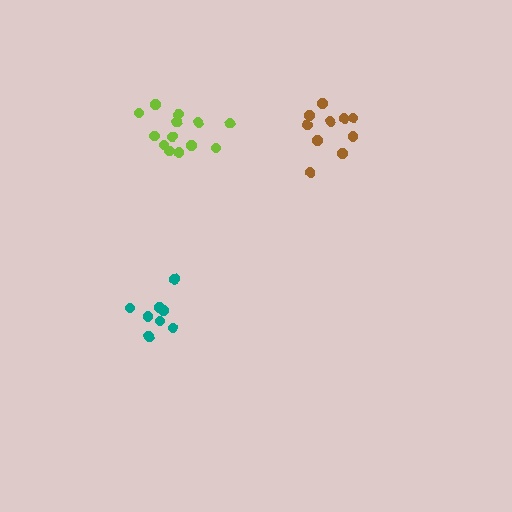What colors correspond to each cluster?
The clusters are colored: teal, lime, brown.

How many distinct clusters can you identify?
There are 3 distinct clusters.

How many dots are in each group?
Group 1: 9 dots, Group 2: 13 dots, Group 3: 10 dots (32 total).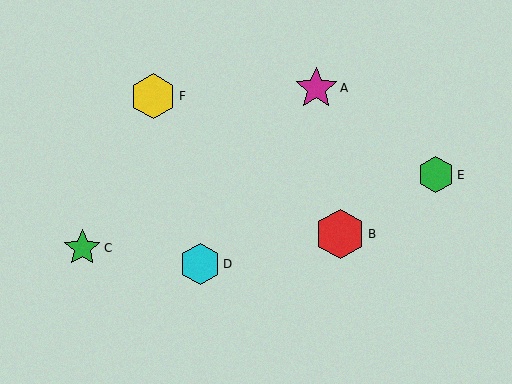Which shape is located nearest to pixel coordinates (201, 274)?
The cyan hexagon (labeled D) at (200, 264) is nearest to that location.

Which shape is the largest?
The red hexagon (labeled B) is the largest.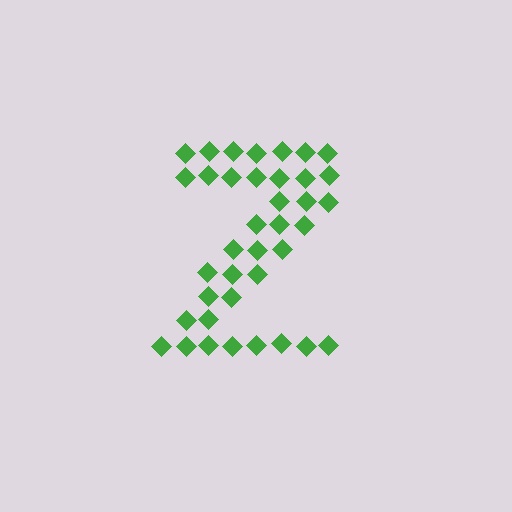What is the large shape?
The large shape is the letter Z.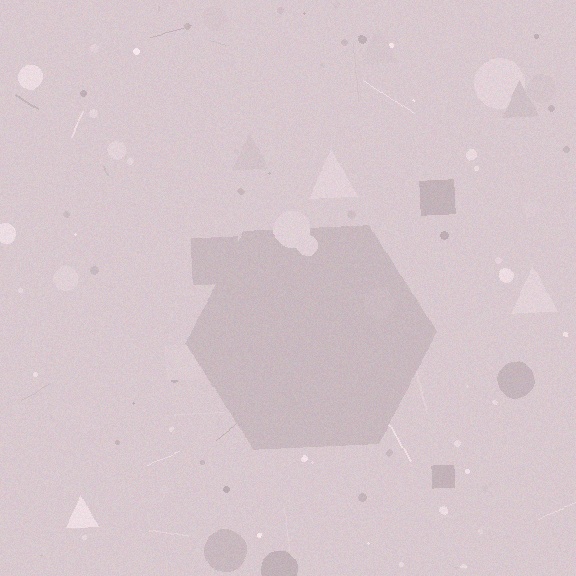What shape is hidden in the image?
A hexagon is hidden in the image.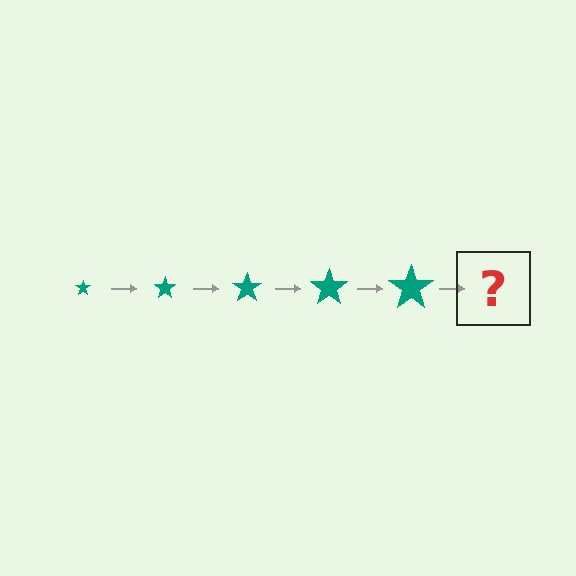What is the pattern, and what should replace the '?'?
The pattern is that the star gets progressively larger each step. The '?' should be a teal star, larger than the previous one.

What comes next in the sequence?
The next element should be a teal star, larger than the previous one.